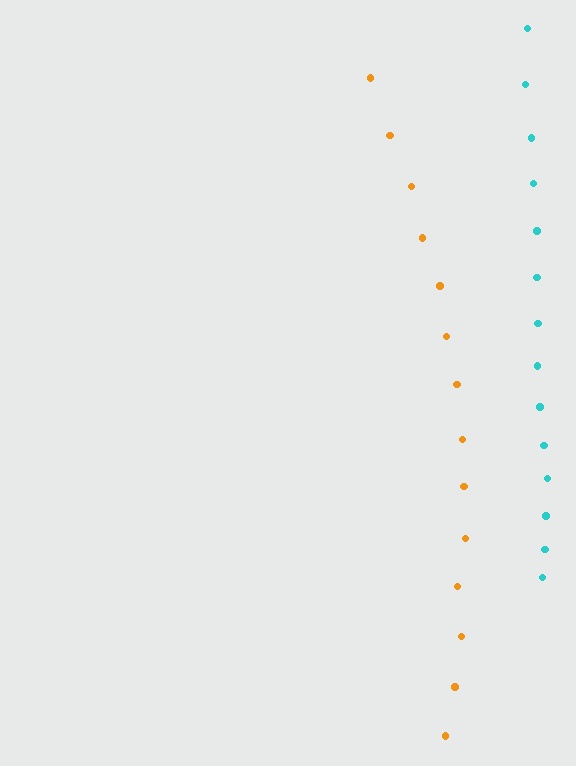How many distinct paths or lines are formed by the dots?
There are 2 distinct paths.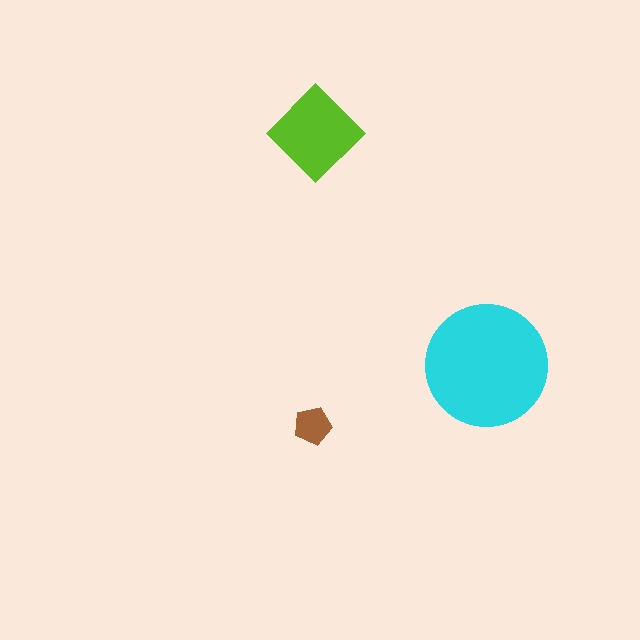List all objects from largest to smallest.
The cyan circle, the lime diamond, the brown pentagon.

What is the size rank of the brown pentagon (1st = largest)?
3rd.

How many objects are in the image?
There are 3 objects in the image.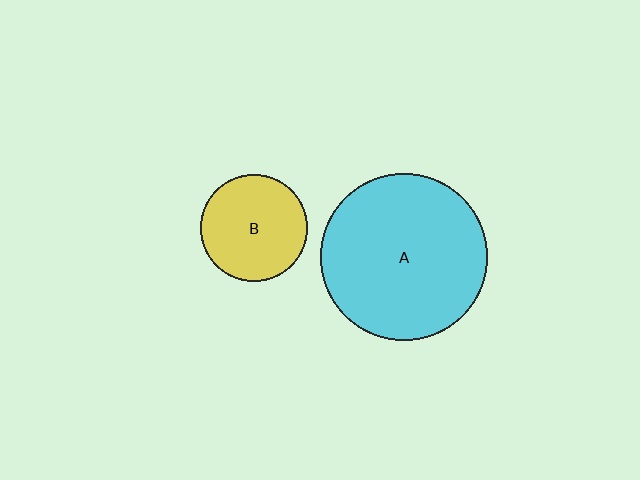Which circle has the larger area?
Circle A (cyan).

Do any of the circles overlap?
No, none of the circles overlap.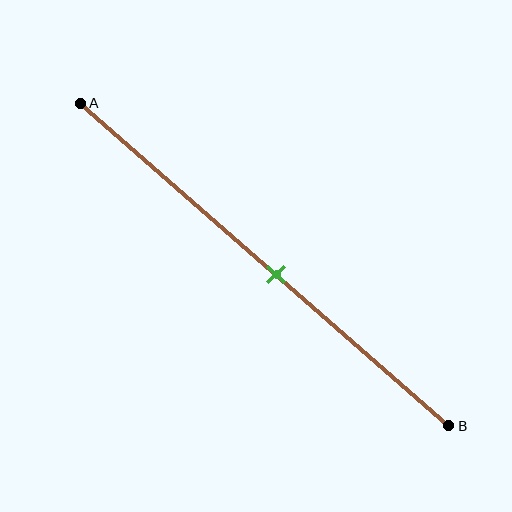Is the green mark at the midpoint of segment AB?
No, the mark is at about 55% from A, not at the 50% midpoint.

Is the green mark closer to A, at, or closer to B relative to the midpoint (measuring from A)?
The green mark is closer to point B than the midpoint of segment AB.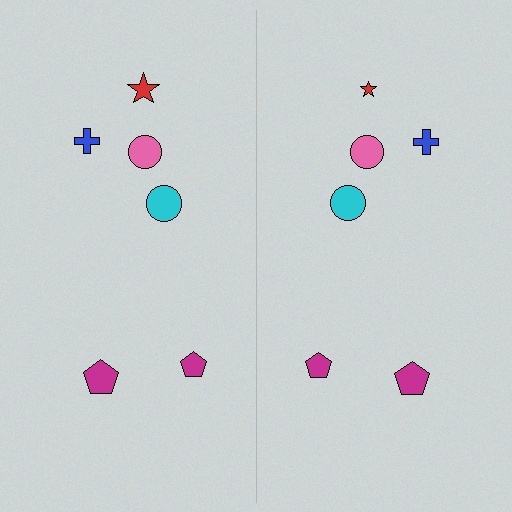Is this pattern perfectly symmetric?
No, the pattern is not perfectly symmetric. The red star on the right side has a different size than its mirror counterpart.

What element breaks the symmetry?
The red star on the right side has a different size than its mirror counterpart.